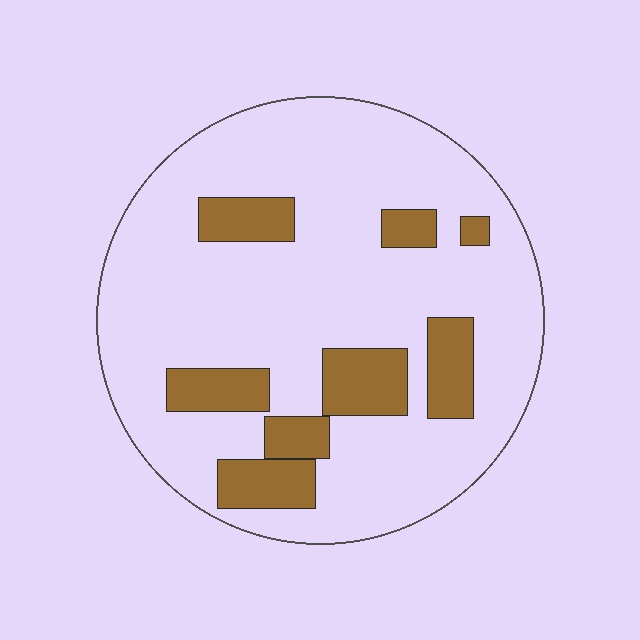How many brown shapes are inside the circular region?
8.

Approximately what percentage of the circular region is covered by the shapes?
Approximately 20%.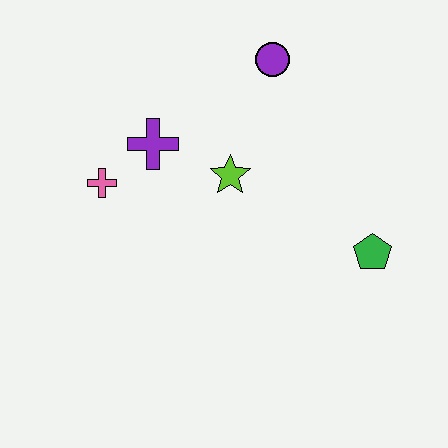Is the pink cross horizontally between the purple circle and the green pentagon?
No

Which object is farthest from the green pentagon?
The pink cross is farthest from the green pentagon.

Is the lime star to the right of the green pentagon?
No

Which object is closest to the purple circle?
The lime star is closest to the purple circle.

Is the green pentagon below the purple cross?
Yes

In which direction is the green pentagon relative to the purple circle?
The green pentagon is below the purple circle.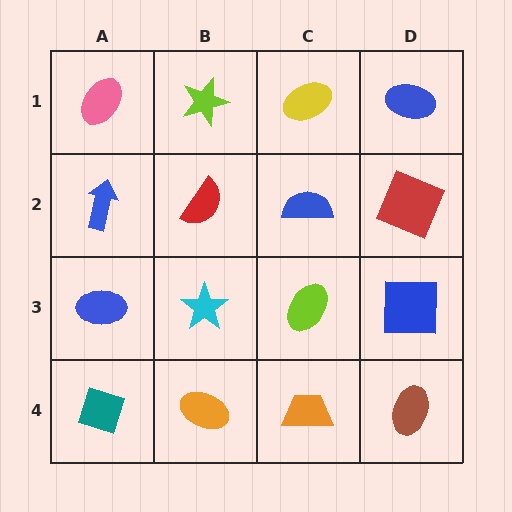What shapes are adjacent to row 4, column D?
A blue square (row 3, column D), an orange trapezoid (row 4, column C).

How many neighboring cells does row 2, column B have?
4.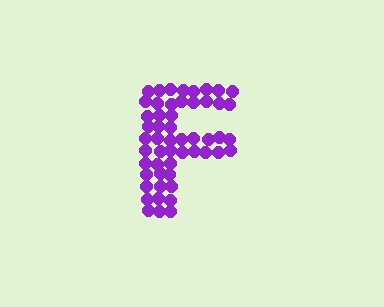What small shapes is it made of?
It is made of small circles.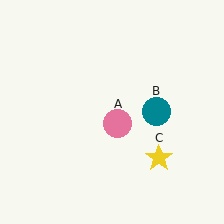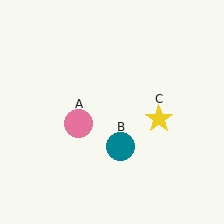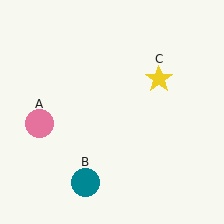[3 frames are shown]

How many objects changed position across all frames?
3 objects changed position: pink circle (object A), teal circle (object B), yellow star (object C).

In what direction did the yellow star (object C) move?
The yellow star (object C) moved up.